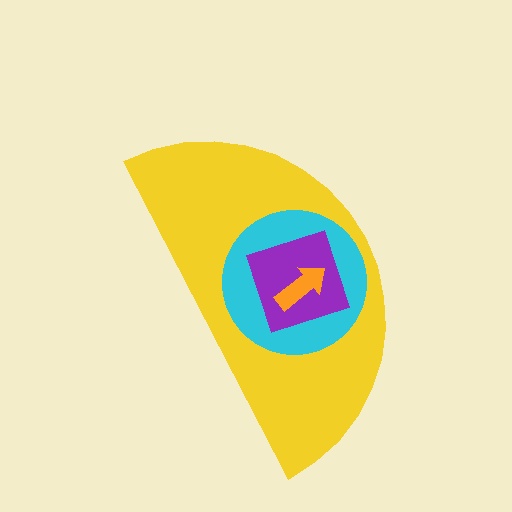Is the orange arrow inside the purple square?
Yes.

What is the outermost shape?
The yellow semicircle.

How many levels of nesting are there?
4.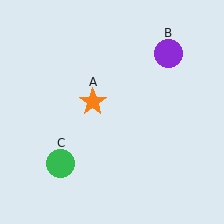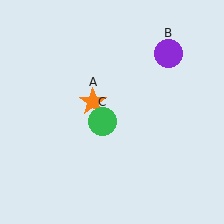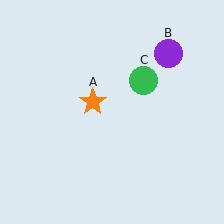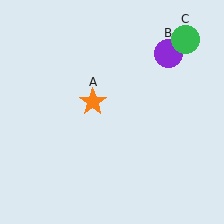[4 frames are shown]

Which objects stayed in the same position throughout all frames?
Orange star (object A) and purple circle (object B) remained stationary.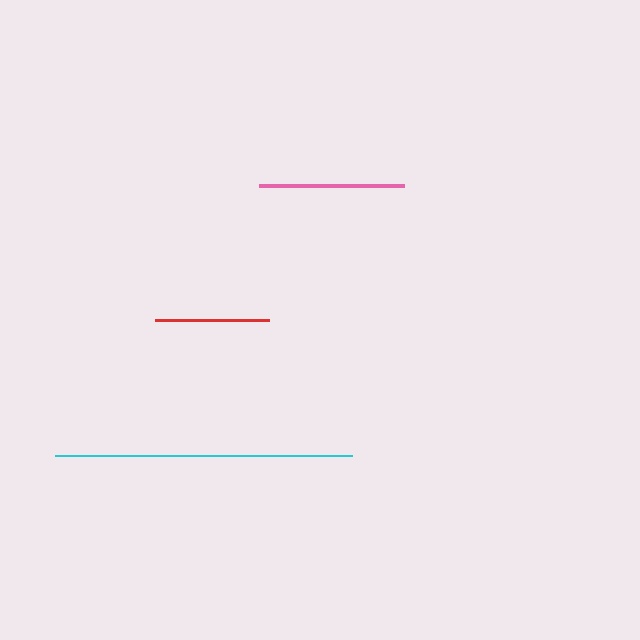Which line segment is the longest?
The cyan line is the longest at approximately 296 pixels.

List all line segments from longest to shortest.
From longest to shortest: cyan, pink, red.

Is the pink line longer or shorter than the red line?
The pink line is longer than the red line.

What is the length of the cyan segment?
The cyan segment is approximately 296 pixels long.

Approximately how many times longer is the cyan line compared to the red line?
The cyan line is approximately 2.6 times the length of the red line.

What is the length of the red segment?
The red segment is approximately 114 pixels long.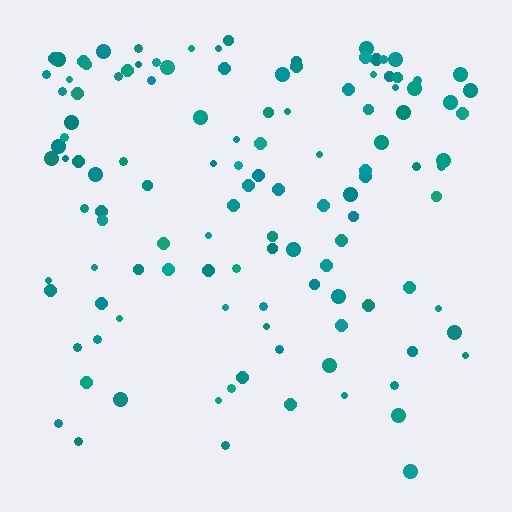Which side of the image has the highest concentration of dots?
The top.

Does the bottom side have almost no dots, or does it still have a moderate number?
Still a moderate number, just noticeably fewer than the top.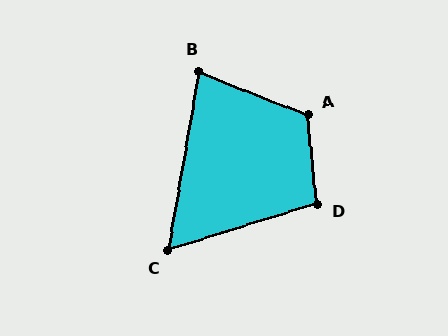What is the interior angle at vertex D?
Approximately 102 degrees (obtuse).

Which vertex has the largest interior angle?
A, at approximately 117 degrees.